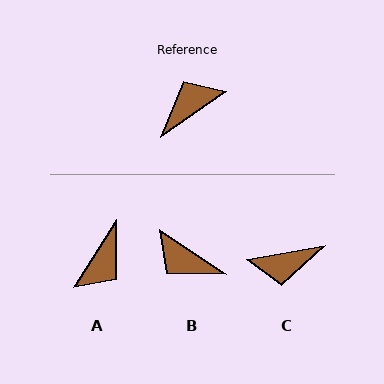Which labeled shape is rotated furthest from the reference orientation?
A, about 157 degrees away.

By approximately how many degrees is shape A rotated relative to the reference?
Approximately 157 degrees clockwise.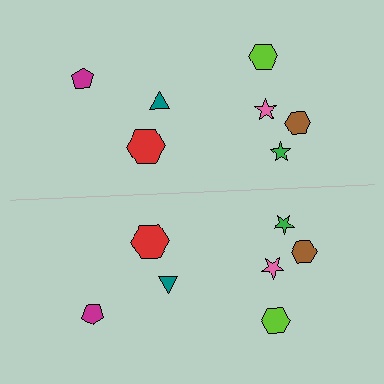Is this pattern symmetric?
Yes, this pattern has bilateral (reflection) symmetry.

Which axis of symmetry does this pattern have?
The pattern has a horizontal axis of symmetry running through the center of the image.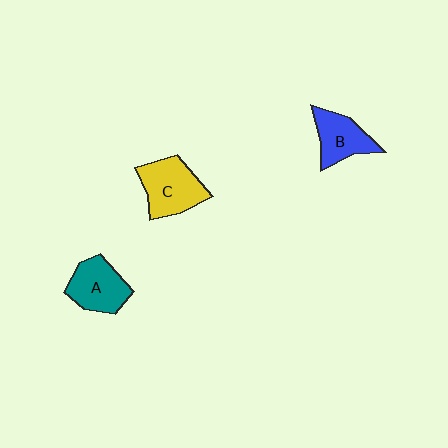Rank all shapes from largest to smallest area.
From largest to smallest: C (yellow), A (teal), B (blue).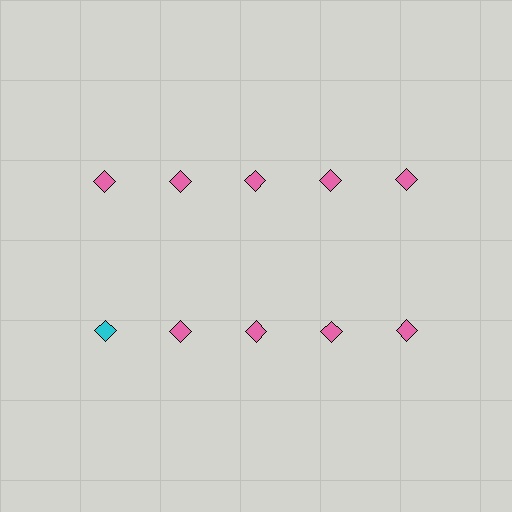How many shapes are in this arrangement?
There are 10 shapes arranged in a grid pattern.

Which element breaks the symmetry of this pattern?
The cyan diamond in the second row, leftmost column breaks the symmetry. All other shapes are pink diamonds.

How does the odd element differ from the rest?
It has a different color: cyan instead of pink.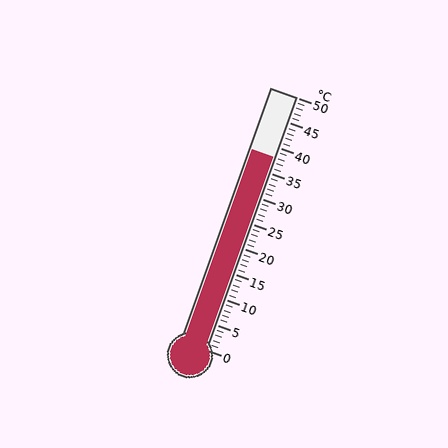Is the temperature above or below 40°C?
The temperature is below 40°C.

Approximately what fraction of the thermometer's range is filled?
The thermometer is filled to approximately 75% of its range.